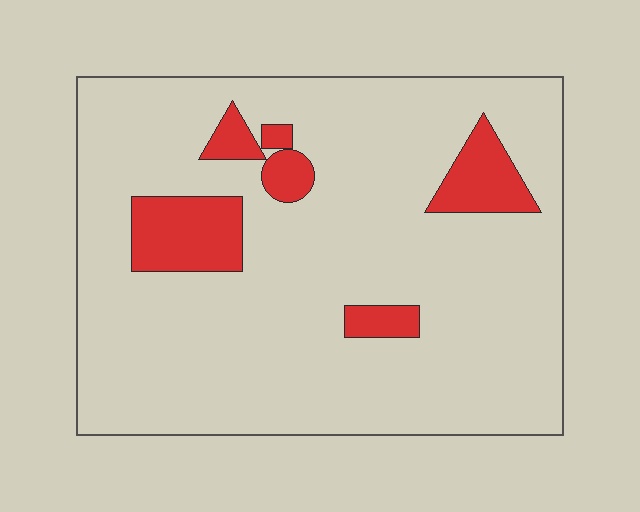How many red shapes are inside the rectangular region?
6.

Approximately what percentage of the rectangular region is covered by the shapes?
Approximately 15%.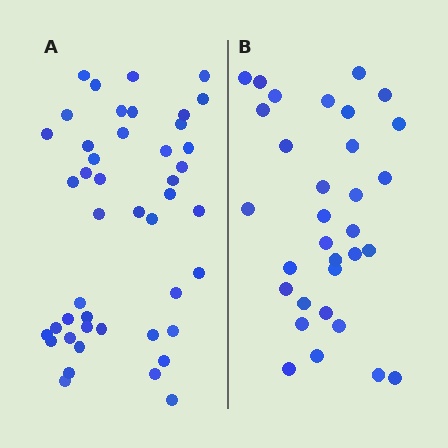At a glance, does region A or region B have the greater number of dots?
Region A (the left region) has more dots.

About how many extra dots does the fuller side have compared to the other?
Region A has approximately 15 more dots than region B.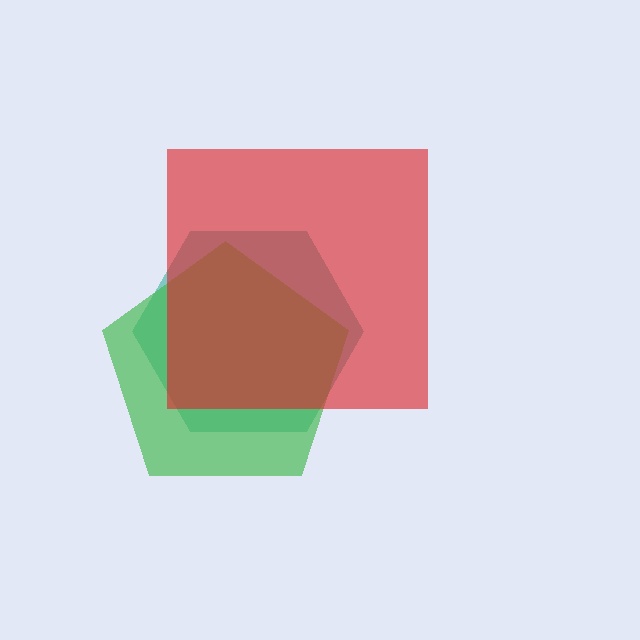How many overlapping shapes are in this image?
There are 3 overlapping shapes in the image.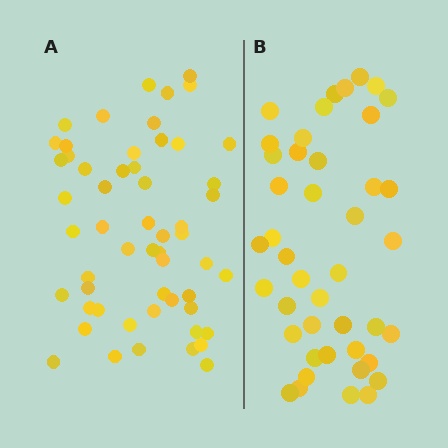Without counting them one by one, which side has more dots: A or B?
Region A (the left region) has more dots.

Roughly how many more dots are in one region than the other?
Region A has roughly 12 or so more dots than region B.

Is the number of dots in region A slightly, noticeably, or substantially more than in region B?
Region A has noticeably more, but not dramatically so. The ratio is roughly 1.3 to 1.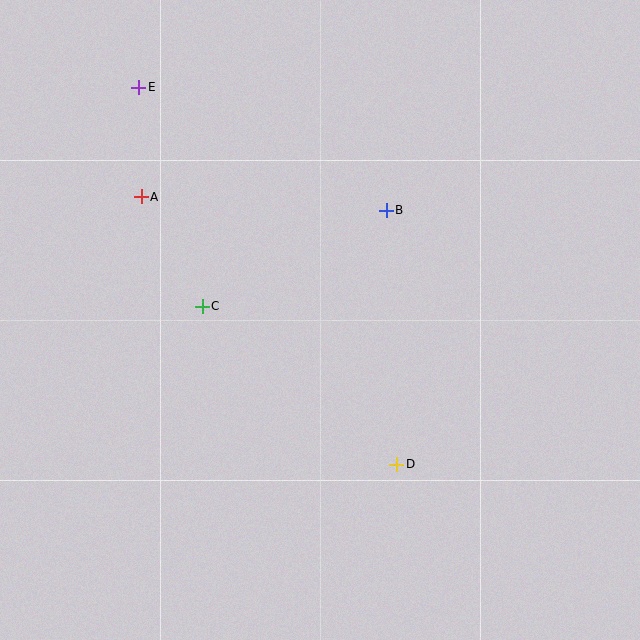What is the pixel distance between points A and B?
The distance between A and B is 245 pixels.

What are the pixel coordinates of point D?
Point D is at (397, 464).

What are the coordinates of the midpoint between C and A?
The midpoint between C and A is at (172, 251).